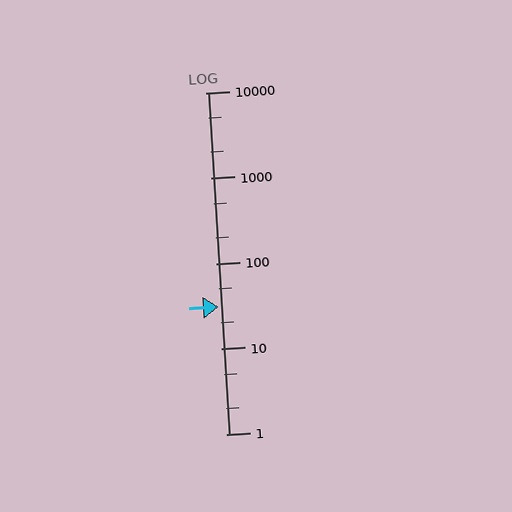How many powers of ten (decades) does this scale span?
The scale spans 4 decades, from 1 to 10000.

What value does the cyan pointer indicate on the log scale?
The pointer indicates approximately 31.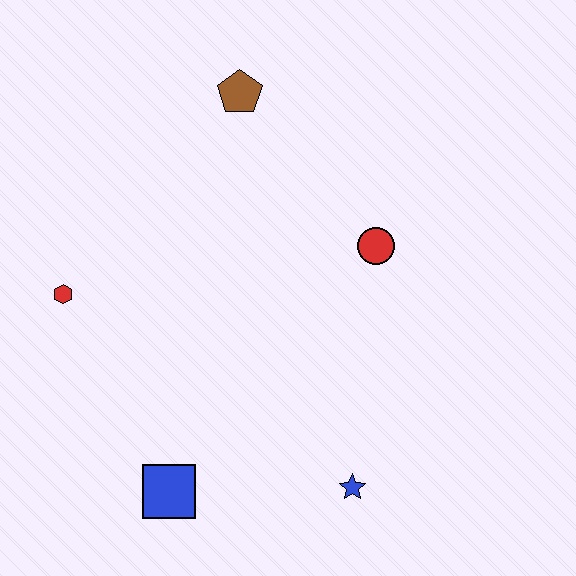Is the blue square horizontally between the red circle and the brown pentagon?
No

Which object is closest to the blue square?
The blue star is closest to the blue square.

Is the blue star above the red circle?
No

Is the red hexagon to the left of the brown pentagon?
Yes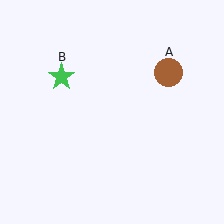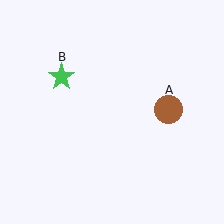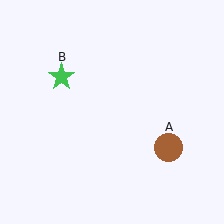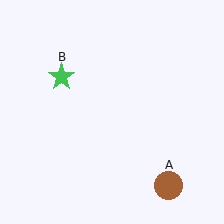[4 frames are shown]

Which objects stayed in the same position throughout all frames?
Green star (object B) remained stationary.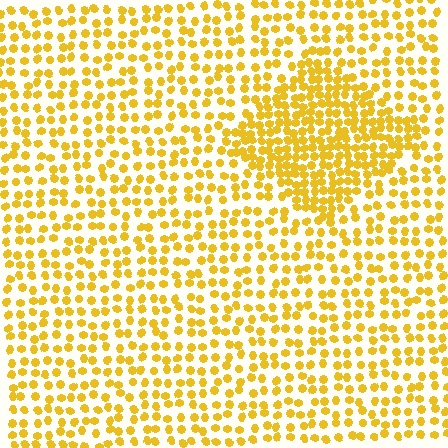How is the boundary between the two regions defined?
The boundary is defined by a change in element density (approximately 2.0x ratio). All elements are the same color, size, and shape.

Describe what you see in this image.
The image contains small yellow elements arranged at two different densities. A diamond-shaped region is visible where the elements are more densely packed than the surrounding area.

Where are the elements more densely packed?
The elements are more densely packed inside the diamond boundary.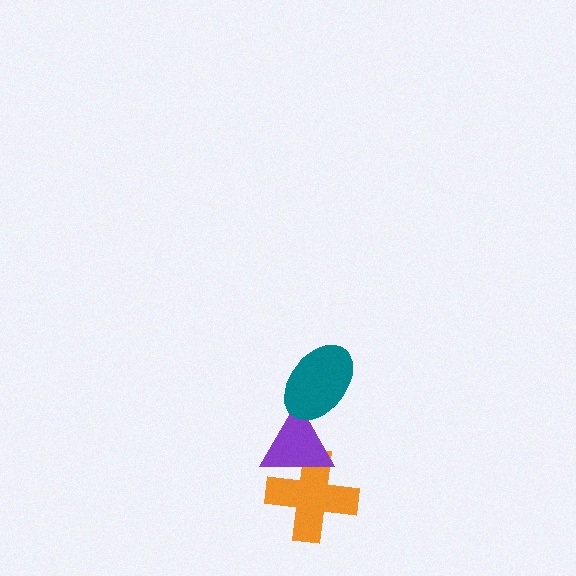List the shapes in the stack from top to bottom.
From top to bottom: the teal ellipse, the purple triangle, the orange cross.